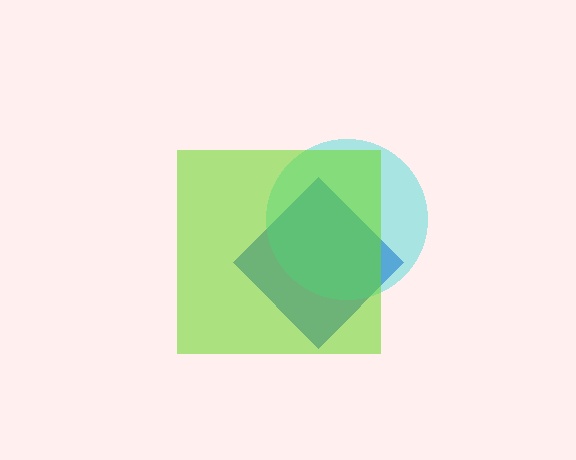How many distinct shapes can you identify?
There are 3 distinct shapes: a blue diamond, a cyan circle, a lime square.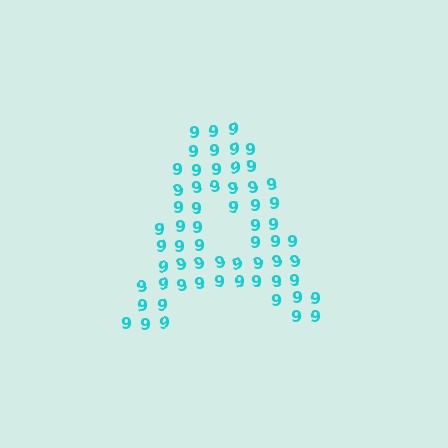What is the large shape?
The large shape is the letter A.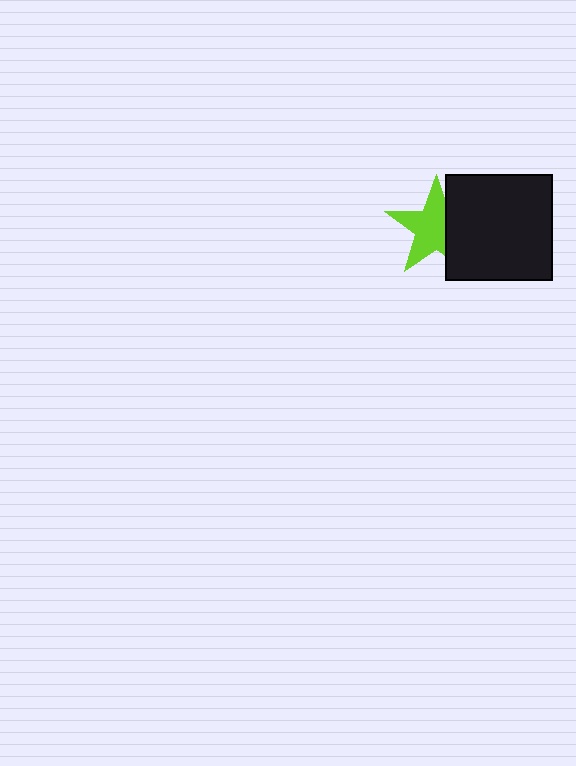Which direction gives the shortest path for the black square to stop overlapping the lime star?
Moving right gives the shortest separation.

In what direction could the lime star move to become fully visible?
The lime star could move left. That would shift it out from behind the black square entirely.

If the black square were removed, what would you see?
You would see the complete lime star.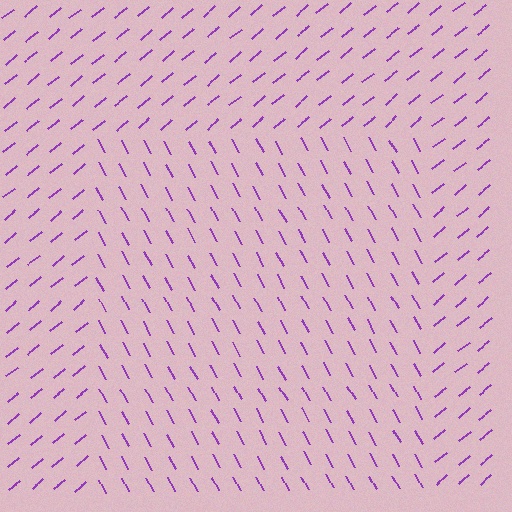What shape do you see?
I see a rectangle.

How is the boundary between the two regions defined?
The boundary is defined purely by a change in line orientation (approximately 79 degrees difference). All lines are the same color and thickness.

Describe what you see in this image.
The image is filled with small purple line segments. A rectangle region in the image has lines oriented differently from the surrounding lines, creating a visible texture boundary.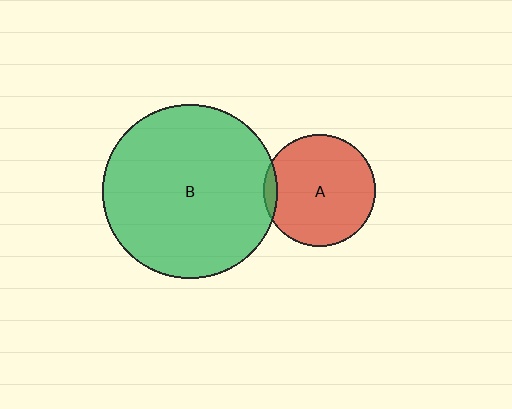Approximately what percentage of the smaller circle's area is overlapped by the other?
Approximately 5%.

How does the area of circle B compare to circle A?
Approximately 2.4 times.